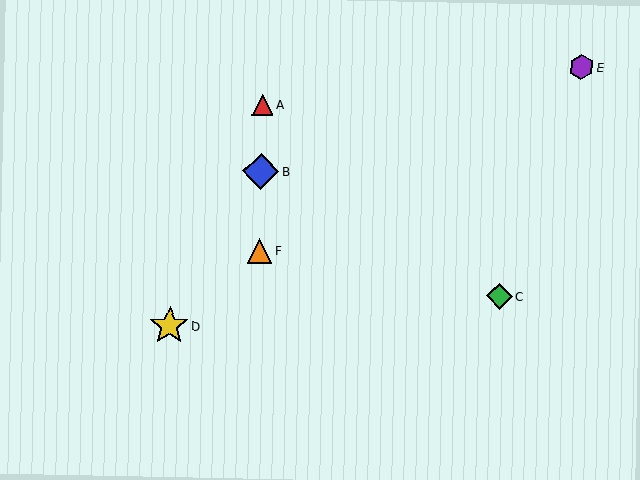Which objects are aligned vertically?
Objects A, B, F are aligned vertically.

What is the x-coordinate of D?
Object D is at x≈169.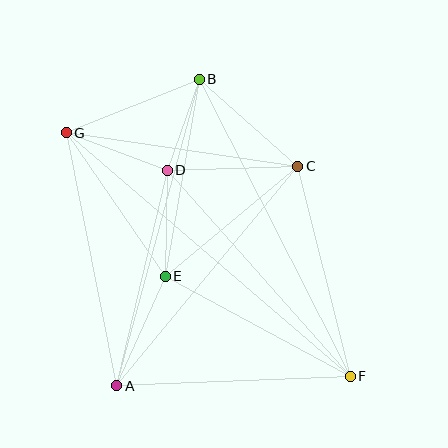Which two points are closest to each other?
Points B and D are closest to each other.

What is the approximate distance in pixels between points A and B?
The distance between A and B is approximately 318 pixels.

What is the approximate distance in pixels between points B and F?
The distance between B and F is approximately 333 pixels.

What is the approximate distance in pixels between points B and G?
The distance between B and G is approximately 143 pixels.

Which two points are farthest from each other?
Points F and G are farthest from each other.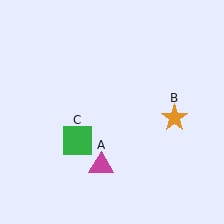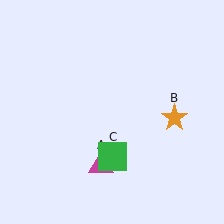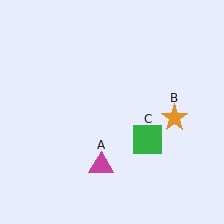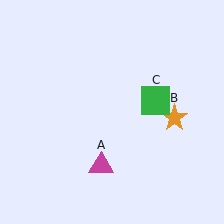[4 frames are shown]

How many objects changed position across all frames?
1 object changed position: green square (object C).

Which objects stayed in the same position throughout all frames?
Magenta triangle (object A) and orange star (object B) remained stationary.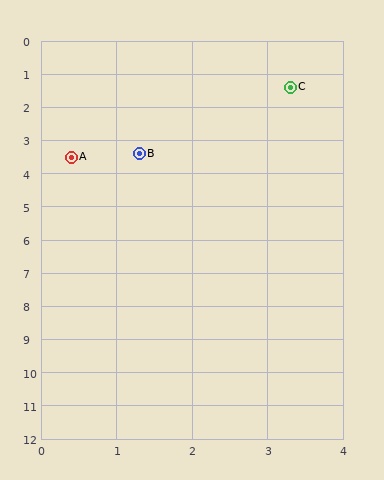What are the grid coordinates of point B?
Point B is at approximately (1.3, 3.4).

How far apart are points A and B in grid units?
Points A and B are about 0.9 grid units apart.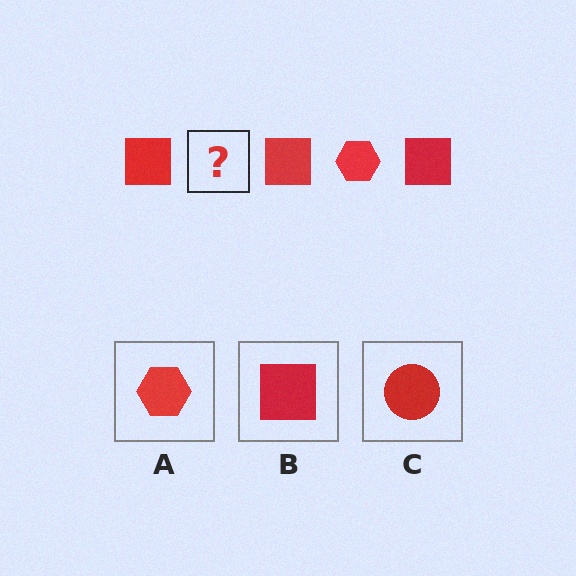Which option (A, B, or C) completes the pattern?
A.